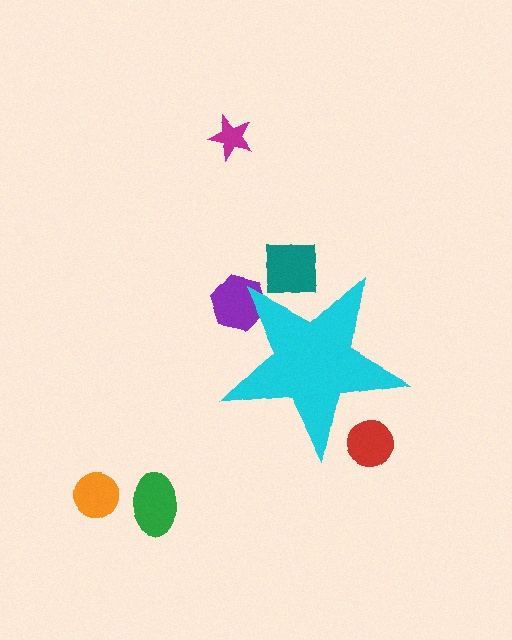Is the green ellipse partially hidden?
No, the green ellipse is fully visible.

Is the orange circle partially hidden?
No, the orange circle is fully visible.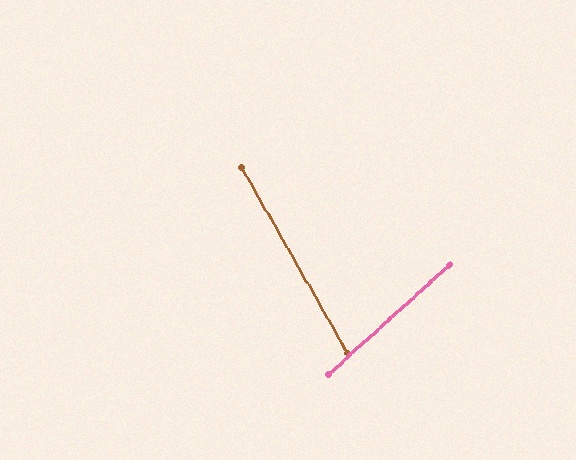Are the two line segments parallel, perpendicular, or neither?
Neither parallel nor perpendicular — they differ by about 78°.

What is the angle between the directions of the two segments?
Approximately 78 degrees.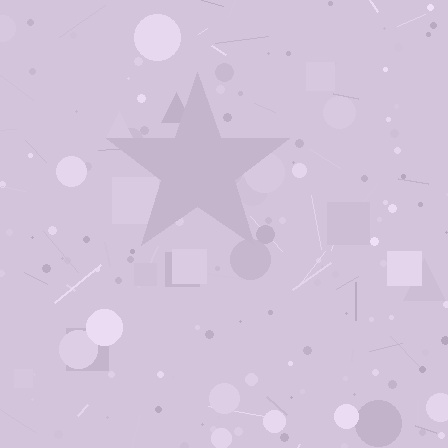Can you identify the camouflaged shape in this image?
The camouflaged shape is a star.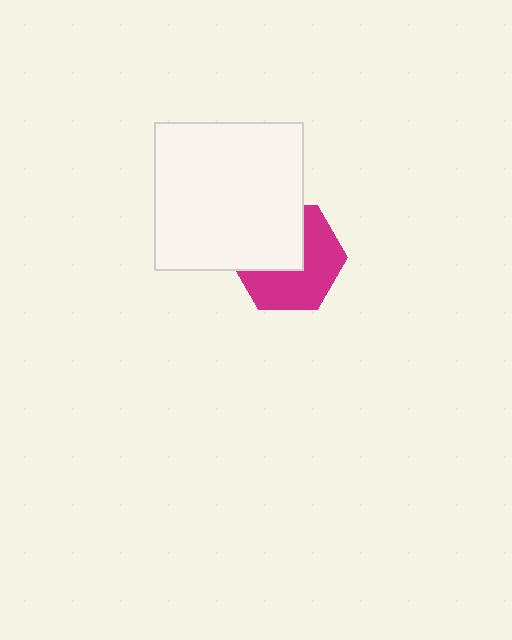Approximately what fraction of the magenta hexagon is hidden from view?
Roughly 44% of the magenta hexagon is hidden behind the white square.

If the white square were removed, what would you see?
You would see the complete magenta hexagon.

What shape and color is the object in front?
The object in front is a white square.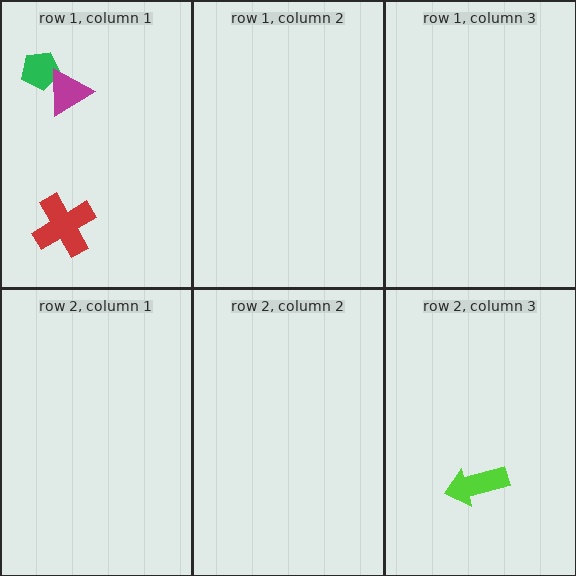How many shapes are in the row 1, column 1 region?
3.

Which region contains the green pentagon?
The row 1, column 1 region.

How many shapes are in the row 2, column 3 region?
1.